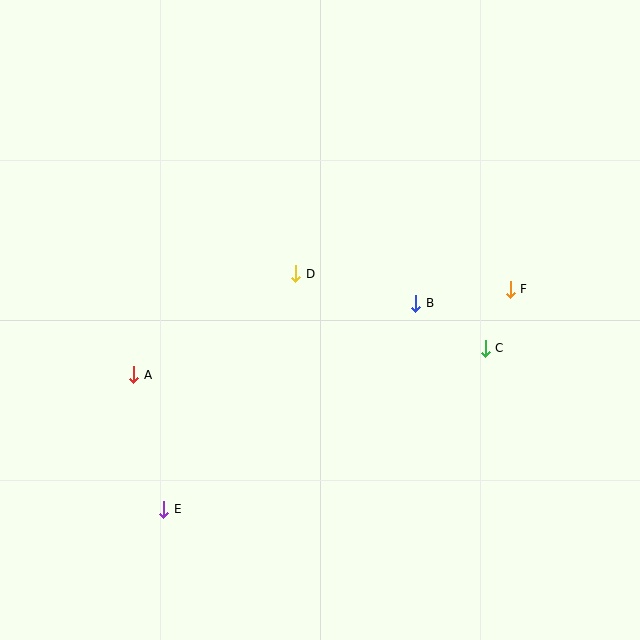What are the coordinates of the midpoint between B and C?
The midpoint between B and C is at (450, 326).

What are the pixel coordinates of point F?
Point F is at (510, 289).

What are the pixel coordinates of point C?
Point C is at (485, 348).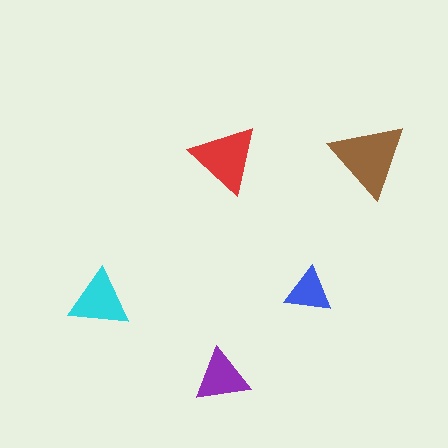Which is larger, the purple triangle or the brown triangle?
The brown one.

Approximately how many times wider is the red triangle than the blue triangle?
About 1.5 times wider.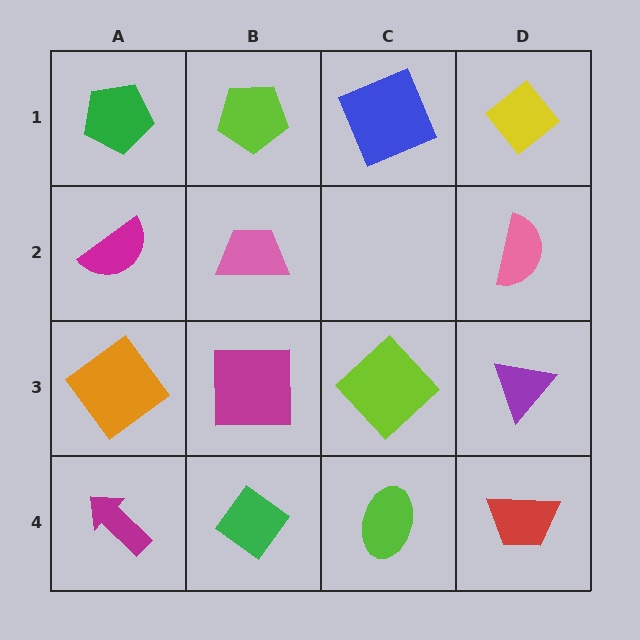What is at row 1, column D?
A yellow diamond.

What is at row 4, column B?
A green diamond.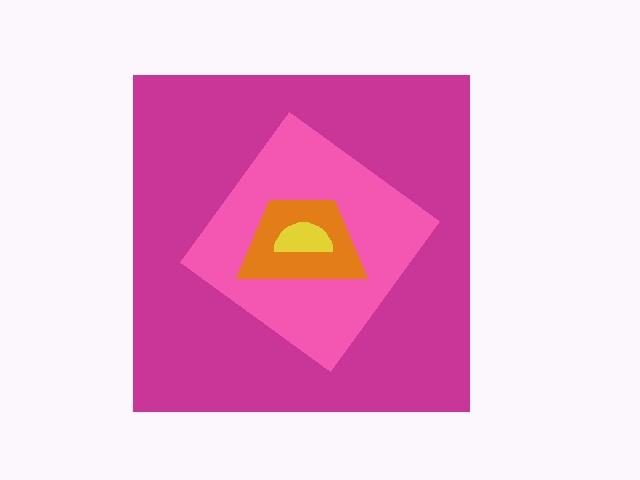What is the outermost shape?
The magenta square.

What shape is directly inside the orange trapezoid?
The yellow semicircle.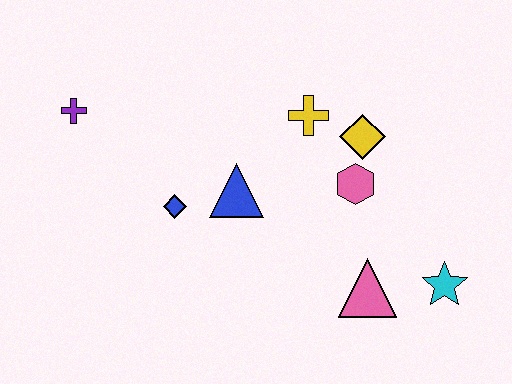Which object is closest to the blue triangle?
The blue diamond is closest to the blue triangle.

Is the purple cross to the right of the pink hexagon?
No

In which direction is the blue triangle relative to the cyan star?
The blue triangle is to the left of the cyan star.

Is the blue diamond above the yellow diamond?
No